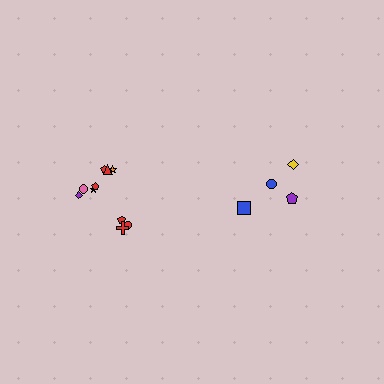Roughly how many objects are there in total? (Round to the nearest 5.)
Roughly 15 objects in total.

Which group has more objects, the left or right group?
The left group.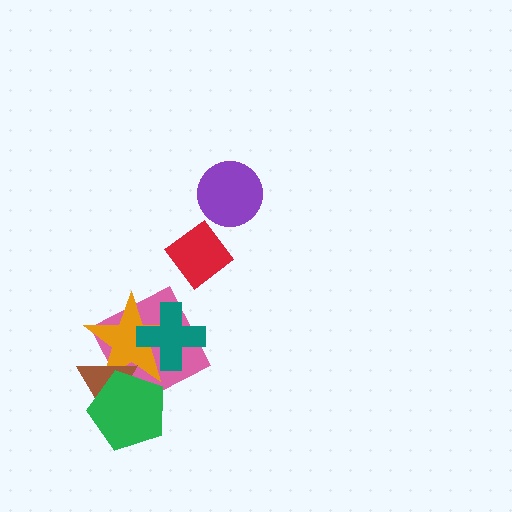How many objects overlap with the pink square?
4 objects overlap with the pink square.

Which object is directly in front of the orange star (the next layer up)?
The brown triangle is directly in front of the orange star.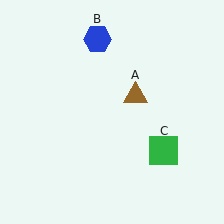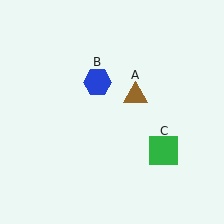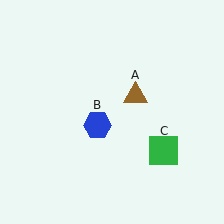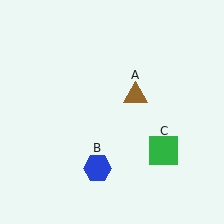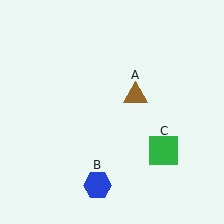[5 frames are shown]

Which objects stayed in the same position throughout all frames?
Brown triangle (object A) and green square (object C) remained stationary.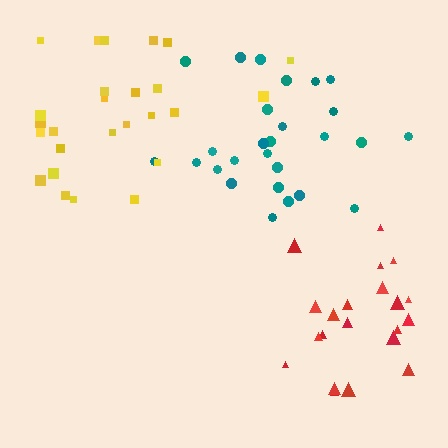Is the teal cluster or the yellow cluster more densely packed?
Teal.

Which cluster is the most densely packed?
Teal.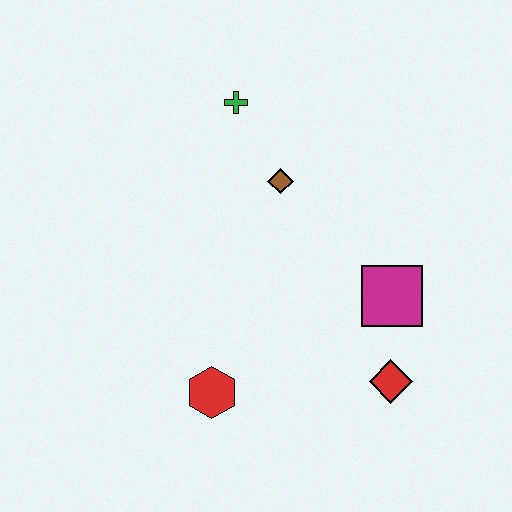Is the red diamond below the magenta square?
Yes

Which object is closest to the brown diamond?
The green cross is closest to the brown diamond.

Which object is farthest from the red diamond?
The green cross is farthest from the red diamond.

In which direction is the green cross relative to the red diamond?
The green cross is above the red diamond.